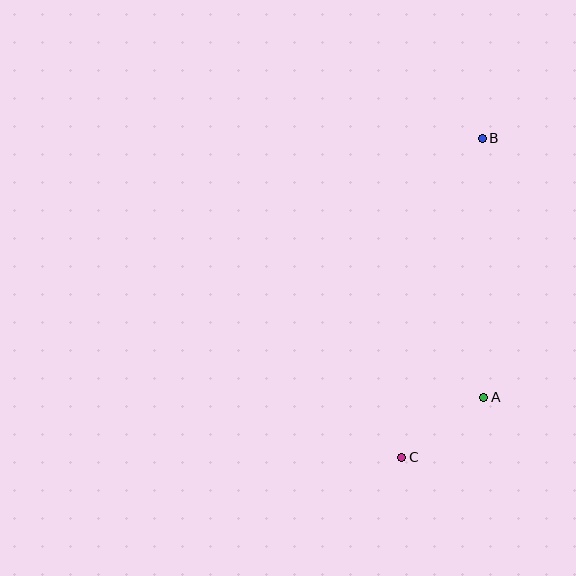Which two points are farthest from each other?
Points B and C are farthest from each other.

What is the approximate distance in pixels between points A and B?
The distance between A and B is approximately 259 pixels.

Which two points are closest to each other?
Points A and C are closest to each other.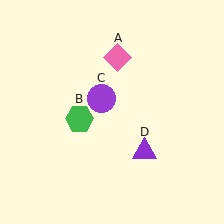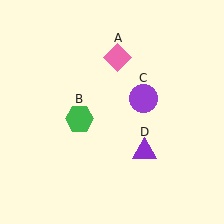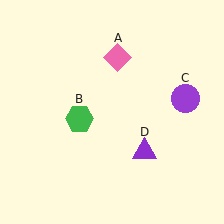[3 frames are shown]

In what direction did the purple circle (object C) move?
The purple circle (object C) moved right.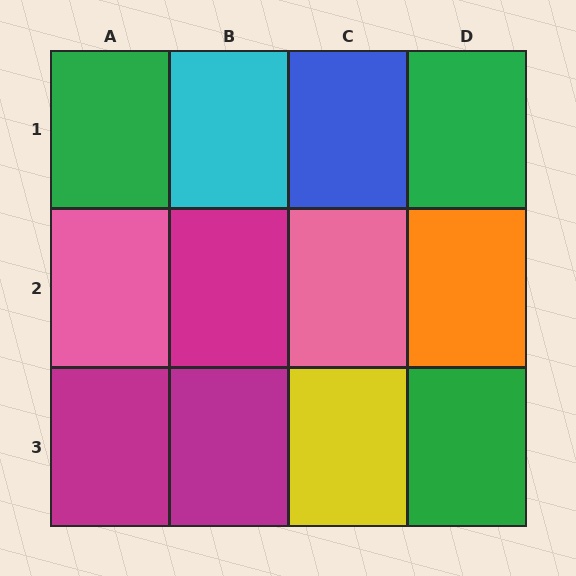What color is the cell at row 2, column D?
Orange.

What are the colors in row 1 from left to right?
Green, cyan, blue, green.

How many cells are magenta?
3 cells are magenta.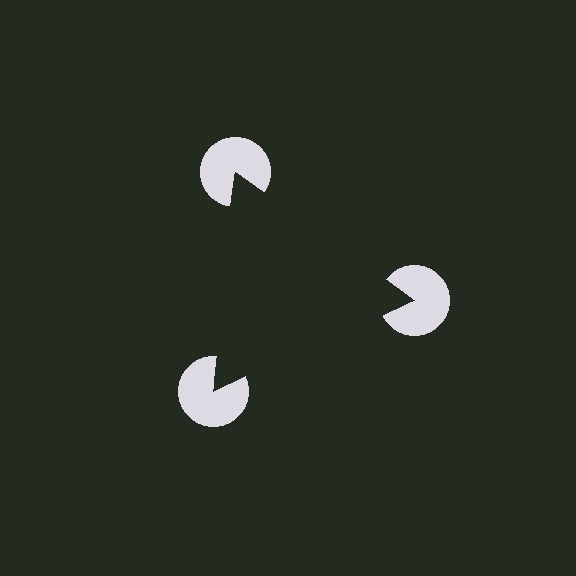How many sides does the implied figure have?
3 sides.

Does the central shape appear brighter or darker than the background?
It typically appears slightly darker than the background, even though no actual brightness change is drawn.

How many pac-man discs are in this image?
There are 3 — one at each vertex of the illusory triangle.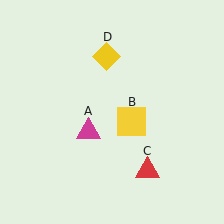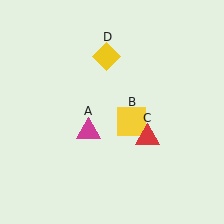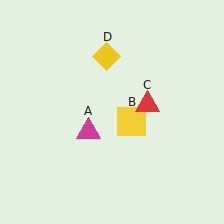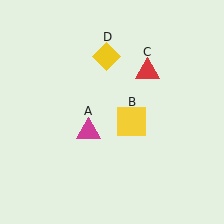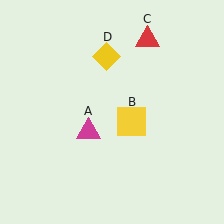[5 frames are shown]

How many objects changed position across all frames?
1 object changed position: red triangle (object C).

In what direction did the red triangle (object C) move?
The red triangle (object C) moved up.